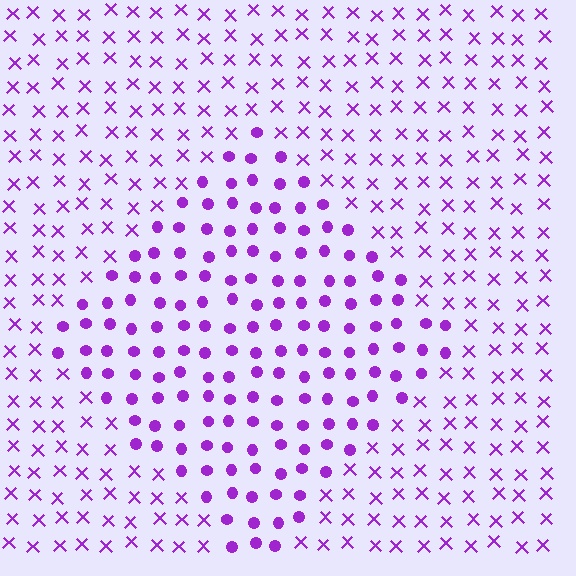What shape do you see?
I see a diamond.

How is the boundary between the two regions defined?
The boundary is defined by a change in element shape: circles inside vs. X marks outside. All elements share the same color and spacing.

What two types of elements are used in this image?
The image uses circles inside the diamond region and X marks outside it.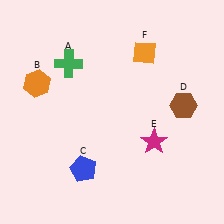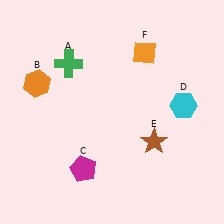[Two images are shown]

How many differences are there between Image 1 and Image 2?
There are 3 differences between the two images.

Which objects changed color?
C changed from blue to magenta. D changed from brown to cyan. E changed from magenta to brown.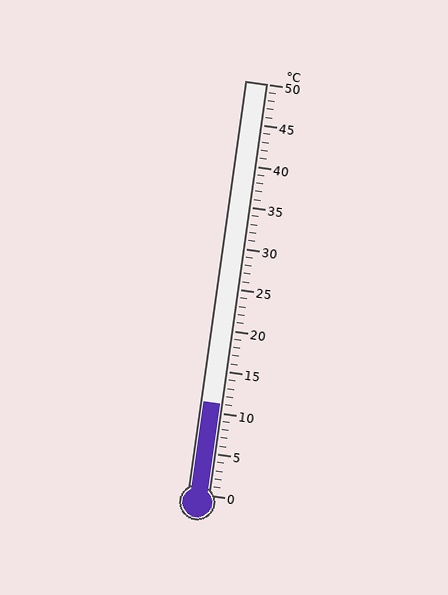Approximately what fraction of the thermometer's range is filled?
The thermometer is filled to approximately 20% of its range.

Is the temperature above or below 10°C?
The temperature is above 10°C.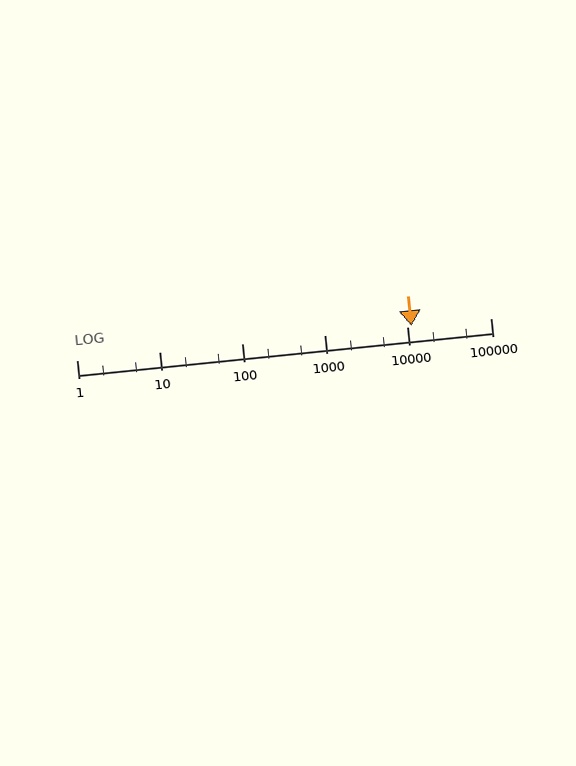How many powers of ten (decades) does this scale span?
The scale spans 5 decades, from 1 to 100000.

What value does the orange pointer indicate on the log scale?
The pointer indicates approximately 11000.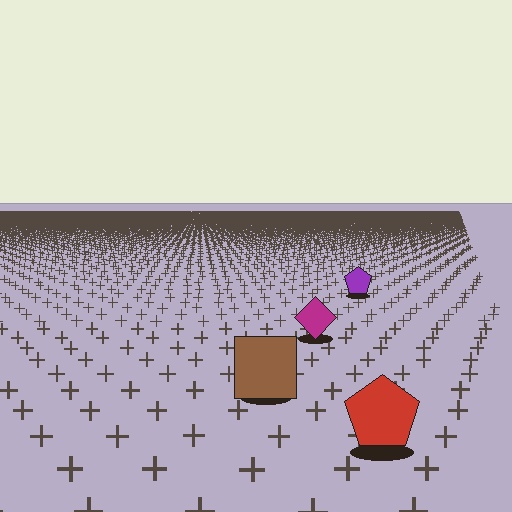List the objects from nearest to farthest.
From nearest to farthest: the red pentagon, the brown square, the magenta diamond, the purple pentagon.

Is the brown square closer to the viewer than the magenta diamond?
Yes. The brown square is closer — you can tell from the texture gradient: the ground texture is coarser near it.